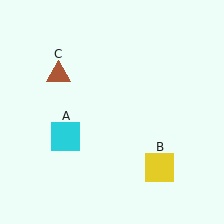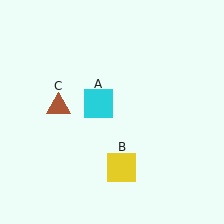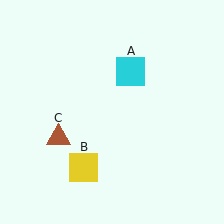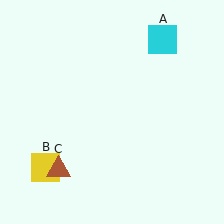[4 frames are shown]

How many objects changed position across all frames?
3 objects changed position: cyan square (object A), yellow square (object B), brown triangle (object C).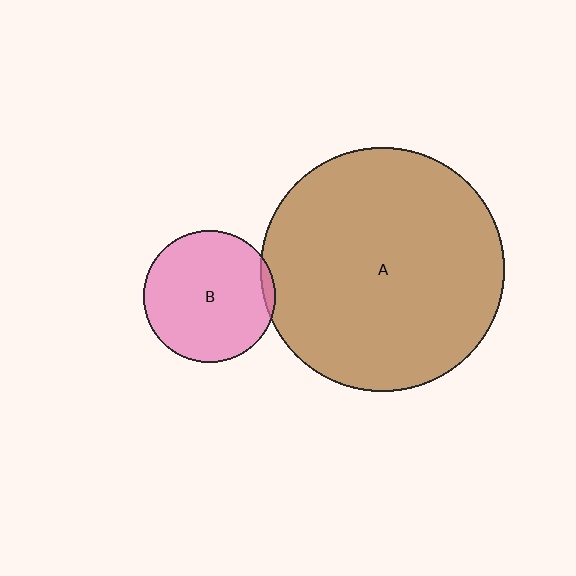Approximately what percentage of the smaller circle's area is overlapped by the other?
Approximately 5%.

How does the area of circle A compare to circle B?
Approximately 3.4 times.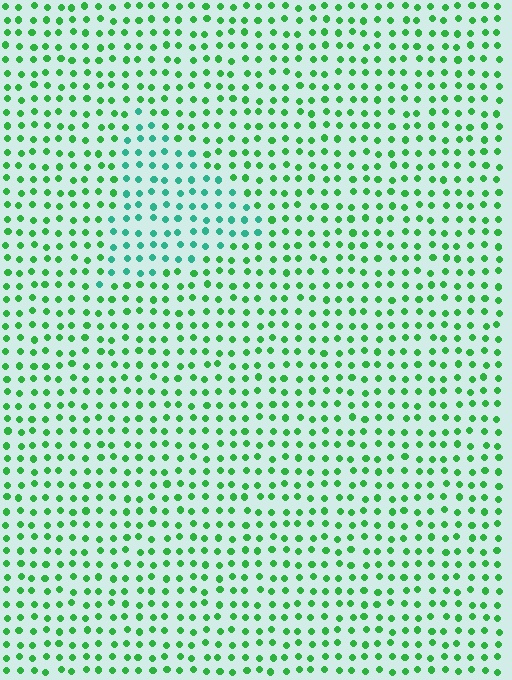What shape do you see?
I see a triangle.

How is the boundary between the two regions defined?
The boundary is defined purely by a slight shift in hue (about 36 degrees). Spacing, size, and orientation are identical on both sides.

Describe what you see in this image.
The image is filled with small green elements in a uniform arrangement. A triangle-shaped region is visible where the elements are tinted to a slightly different hue, forming a subtle color boundary.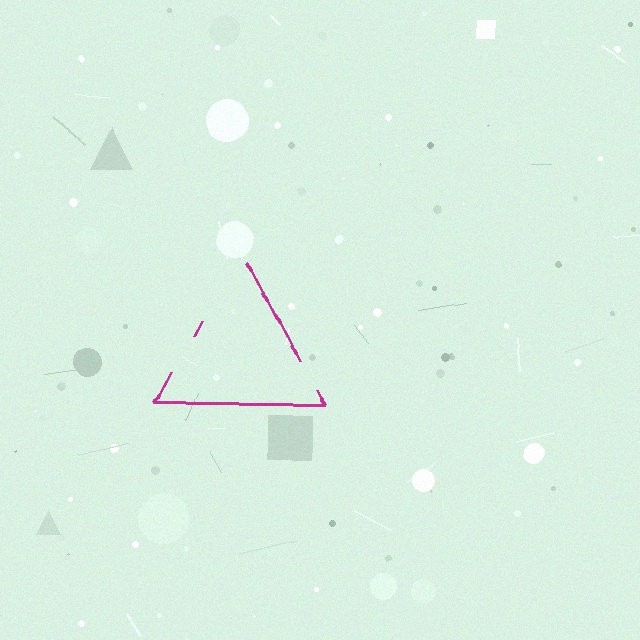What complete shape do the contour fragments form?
The contour fragments form a triangle.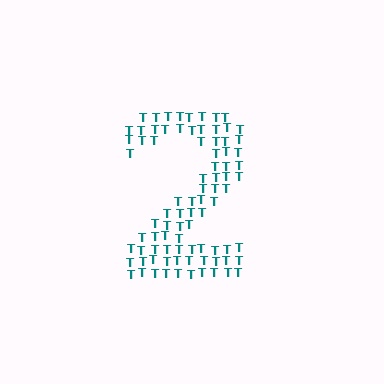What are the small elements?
The small elements are letter T's.